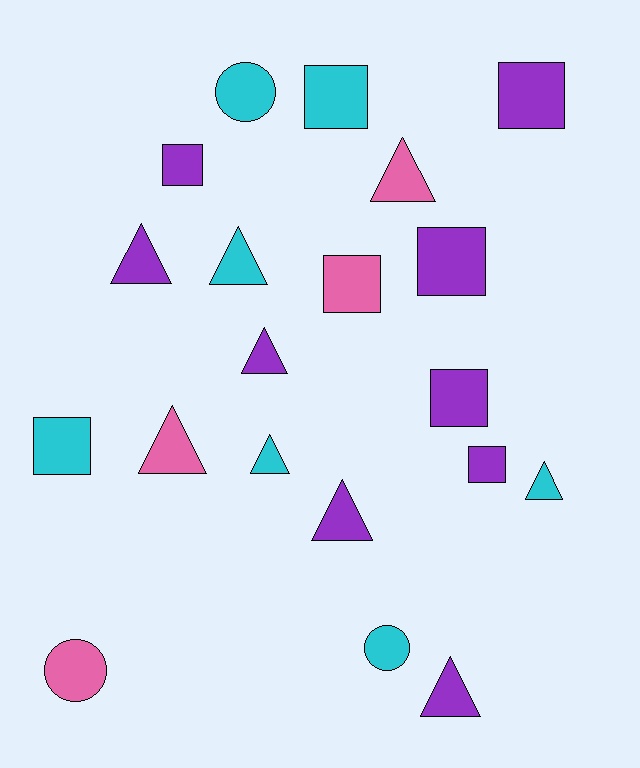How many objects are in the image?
There are 20 objects.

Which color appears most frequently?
Purple, with 9 objects.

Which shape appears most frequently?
Triangle, with 9 objects.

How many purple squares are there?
There are 5 purple squares.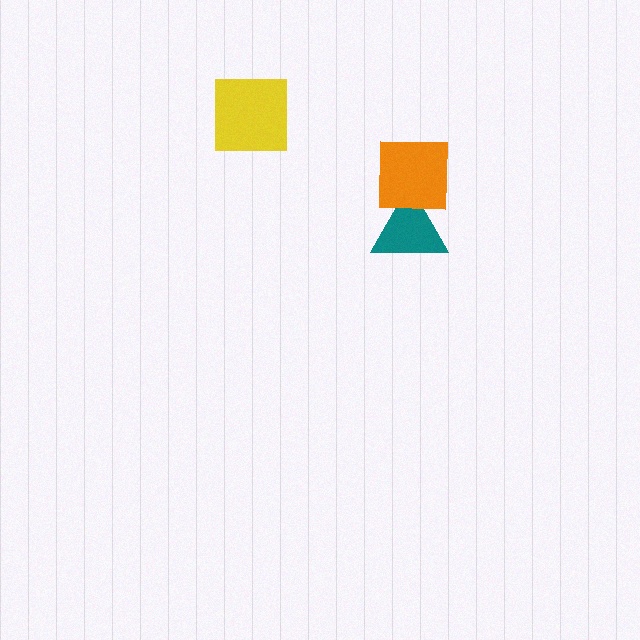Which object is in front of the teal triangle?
The orange square is in front of the teal triangle.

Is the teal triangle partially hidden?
Yes, it is partially covered by another shape.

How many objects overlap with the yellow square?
0 objects overlap with the yellow square.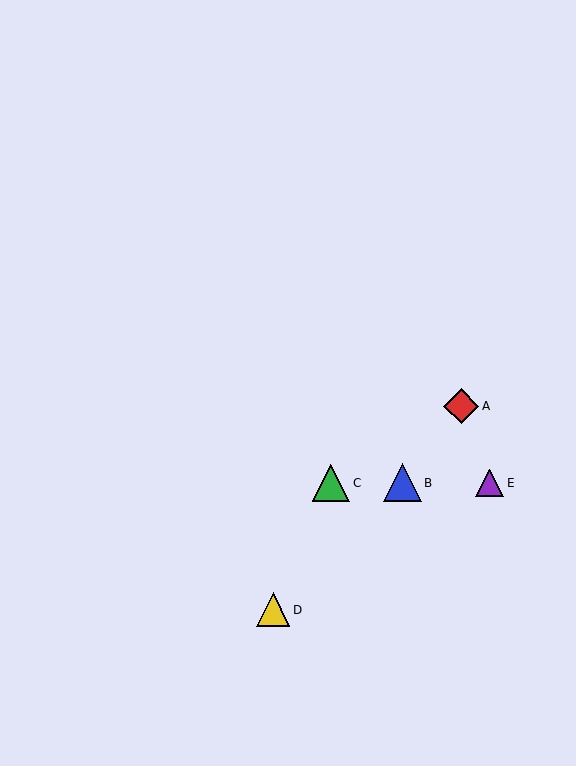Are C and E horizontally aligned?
Yes, both are at y≈483.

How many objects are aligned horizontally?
3 objects (B, C, E) are aligned horizontally.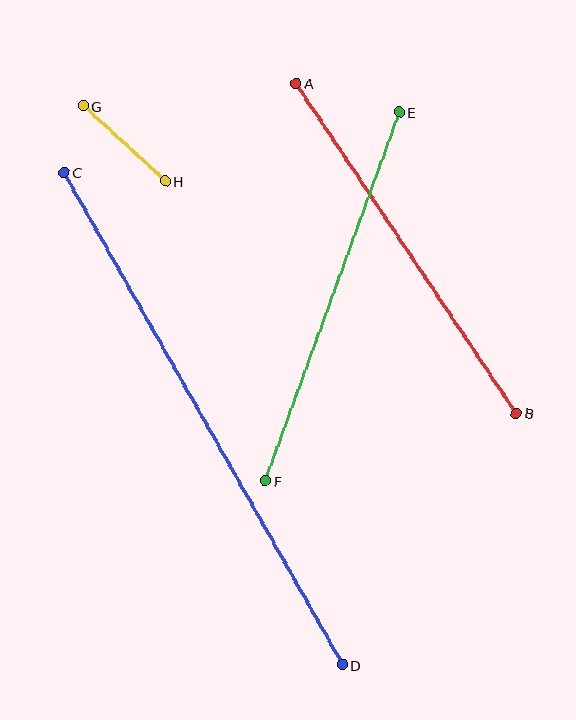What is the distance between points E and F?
The distance is approximately 392 pixels.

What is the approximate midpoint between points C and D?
The midpoint is at approximately (203, 419) pixels.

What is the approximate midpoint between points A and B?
The midpoint is at approximately (406, 248) pixels.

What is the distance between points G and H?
The distance is approximately 112 pixels.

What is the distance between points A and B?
The distance is approximately 396 pixels.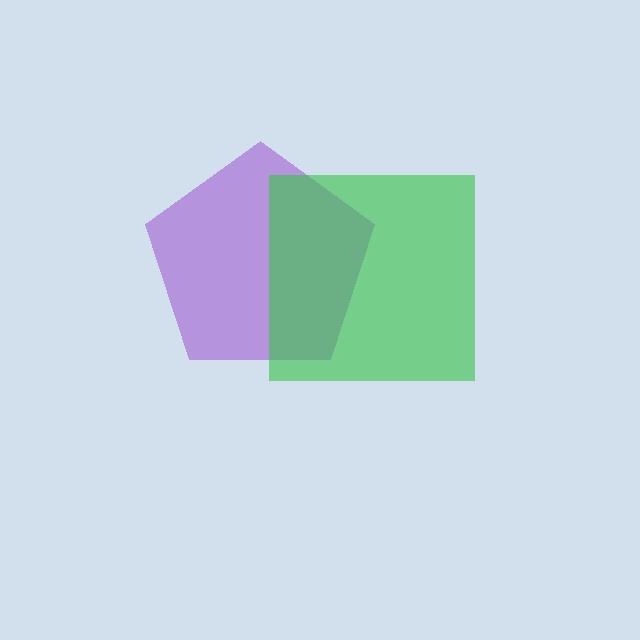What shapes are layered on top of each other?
The layered shapes are: a purple pentagon, a green square.